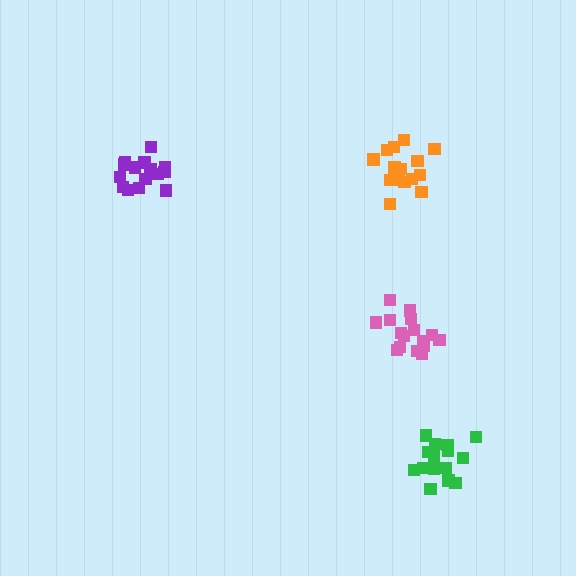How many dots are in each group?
Group 1: 16 dots, Group 2: 15 dots, Group 3: 15 dots, Group 4: 16 dots (62 total).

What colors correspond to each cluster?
The clusters are colored: orange, purple, green, pink.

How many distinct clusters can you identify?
There are 4 distinct clusters.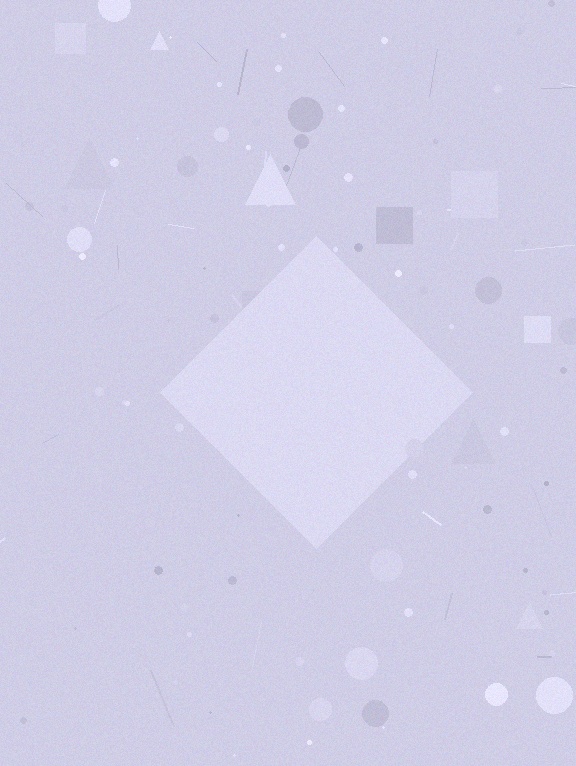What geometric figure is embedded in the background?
A diamond is embedded in the background.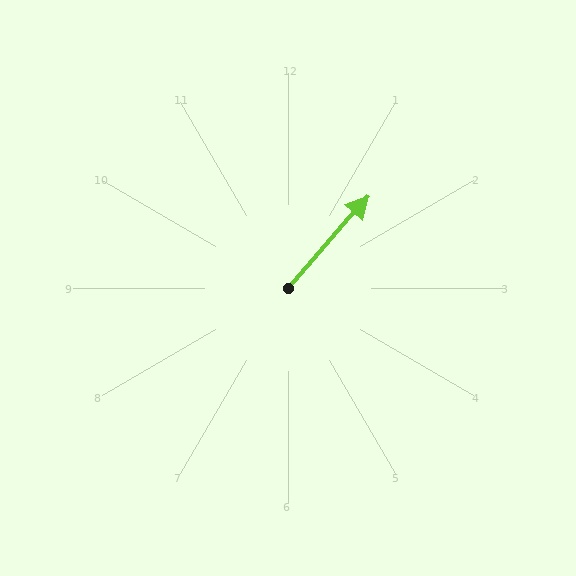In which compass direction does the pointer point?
Northeast.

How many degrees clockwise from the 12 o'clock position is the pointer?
Approximately 41 degrees.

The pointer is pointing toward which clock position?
Roughly 1 o'clock.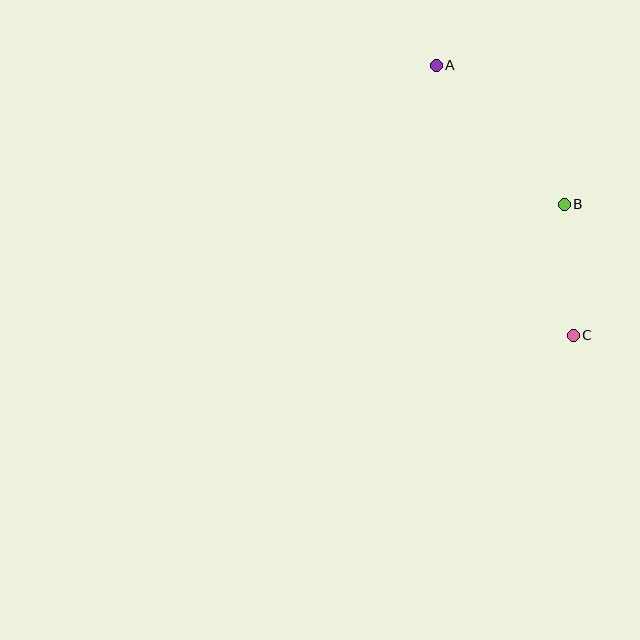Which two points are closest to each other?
Points B and C are closest to each other.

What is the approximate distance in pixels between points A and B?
The distance between A and B is approximately 189 pixels.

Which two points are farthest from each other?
Points A and C are farthest from each other.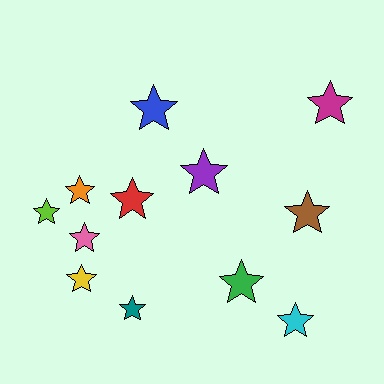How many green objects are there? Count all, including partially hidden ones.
There is 1 green object.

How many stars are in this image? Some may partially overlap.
There are 12 stars.